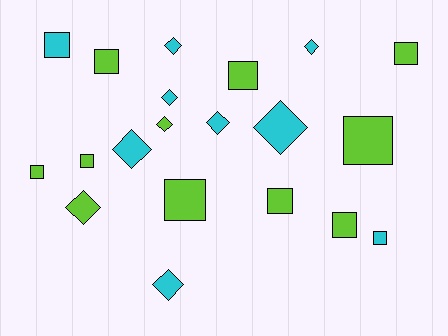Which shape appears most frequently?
Square, with 11 objects.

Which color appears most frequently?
Lime, with 11 objects.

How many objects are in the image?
There are 20 objects.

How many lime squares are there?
There are 9 lime squares.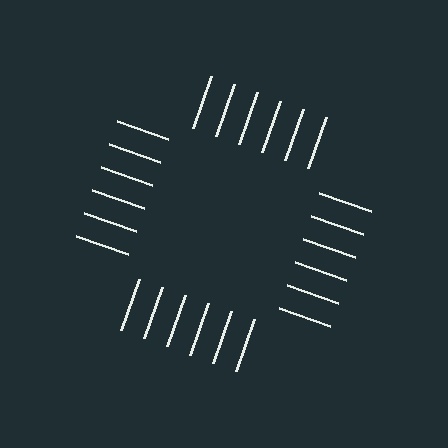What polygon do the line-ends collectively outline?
An illusory square — the line segments terminate on its edges but no continuous stroke is drawn.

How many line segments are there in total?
24 — 6 along each of the 4 edges.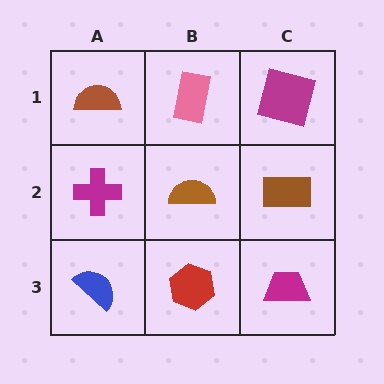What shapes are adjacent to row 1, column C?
A brown rectangle (row 2, column C), a pink rectangle (row 1, column B).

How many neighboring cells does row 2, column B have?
4.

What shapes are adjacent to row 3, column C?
A brown rectangle (row 2, column C), a red hexagon (row 3, column B).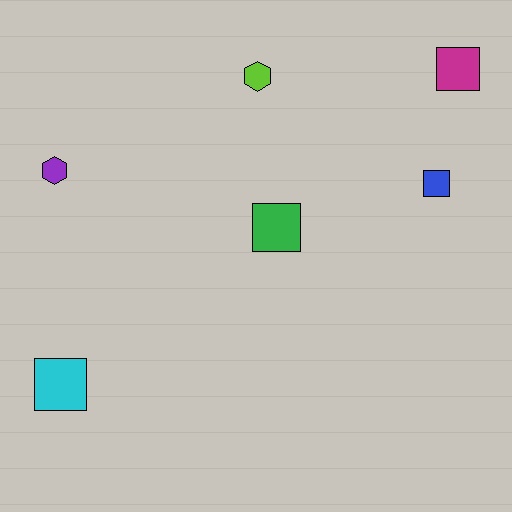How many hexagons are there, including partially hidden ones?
There are 2 hexagons.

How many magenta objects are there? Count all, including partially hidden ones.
There is 1 magenta object.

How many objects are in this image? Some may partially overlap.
There are 6 objects.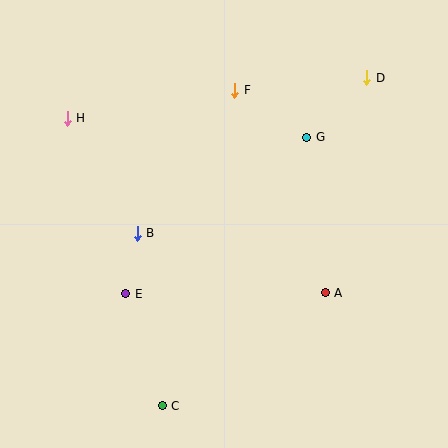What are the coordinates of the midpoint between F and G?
The midpoint between F and G is at (271, 114).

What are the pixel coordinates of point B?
Point B is at (137, 233).